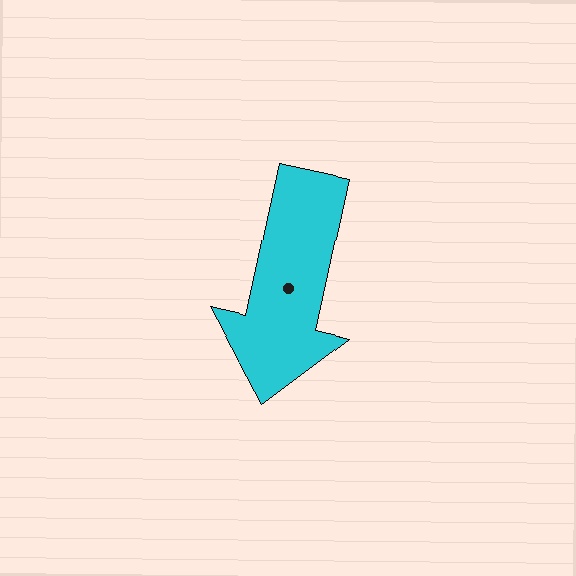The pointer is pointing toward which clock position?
Roughly 6 o'clock.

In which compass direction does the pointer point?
South.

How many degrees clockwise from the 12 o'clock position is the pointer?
Approximately 192 degrees.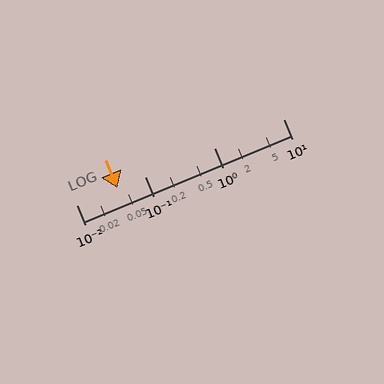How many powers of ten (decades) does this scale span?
The scale spans 3 decades, from 0.01 to 10.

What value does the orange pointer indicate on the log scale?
The pointer indicates approximately 0.04.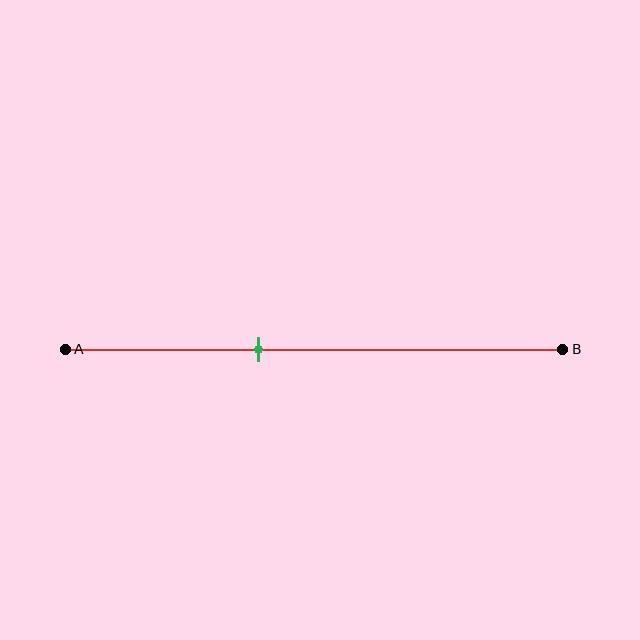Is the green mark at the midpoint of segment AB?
No, the mark is at about 40% from A, not at the 50% midpoint.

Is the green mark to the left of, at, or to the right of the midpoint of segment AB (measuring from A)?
The green mark is to the left of the midpoint of segment AB.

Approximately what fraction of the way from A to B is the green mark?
The green mark is approximately 40% of the way from A to B.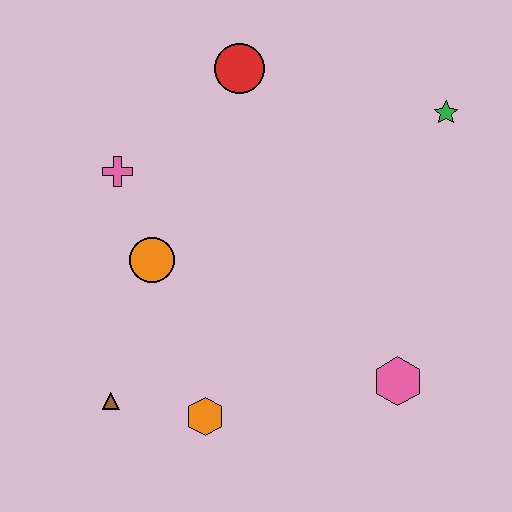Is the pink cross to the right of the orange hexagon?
No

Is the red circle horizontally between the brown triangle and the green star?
Yes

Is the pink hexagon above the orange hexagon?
Yes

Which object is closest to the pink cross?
The orange circle is closest to the pink cross.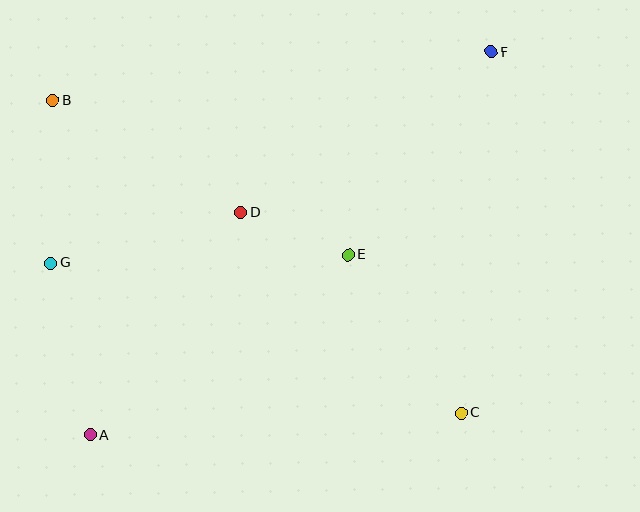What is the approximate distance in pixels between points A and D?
The distance between A and D is approximately 268 pixels.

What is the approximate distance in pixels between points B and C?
The distance between B and C is approximately 514 pixels.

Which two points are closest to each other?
Points D and E are closest to each other.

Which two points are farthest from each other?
Points A and F are farthest from each other.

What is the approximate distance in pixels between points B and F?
The distance between B and F is approximately 441 pixels.